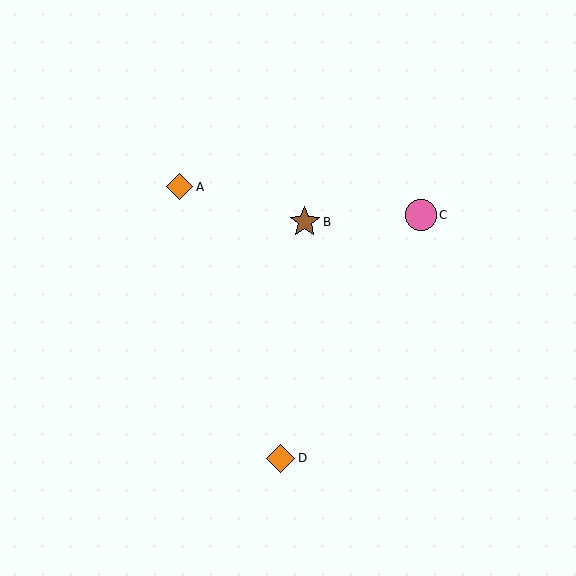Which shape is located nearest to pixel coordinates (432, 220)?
The pink circle (labeled C) at (421, 215) is nearest to that location.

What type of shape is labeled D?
Shape D is an orange diamond.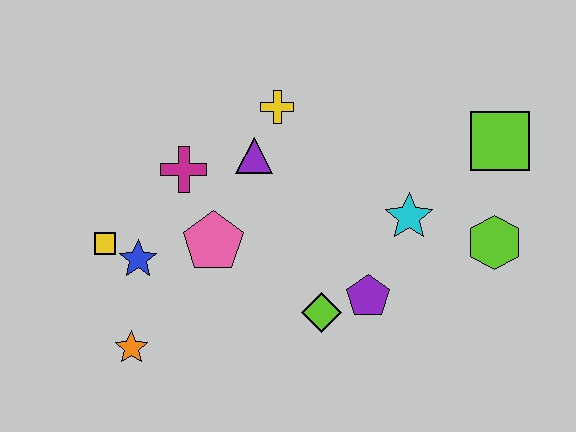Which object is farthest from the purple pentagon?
The yellow square is farthest from the purple pentagon.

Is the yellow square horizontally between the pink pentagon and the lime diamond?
No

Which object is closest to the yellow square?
The blue star is closest to the yellow square.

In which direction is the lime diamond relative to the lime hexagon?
The lime diamond is to the left of the lime hexagon.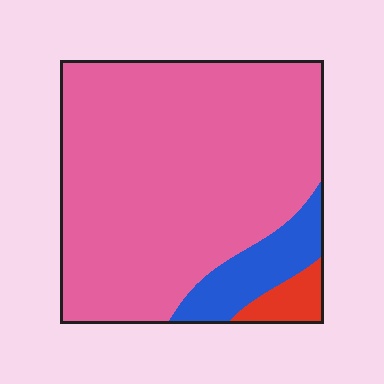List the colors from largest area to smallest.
From largest to smallest: pink, blue, red.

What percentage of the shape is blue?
Blue covers 12% of the shape.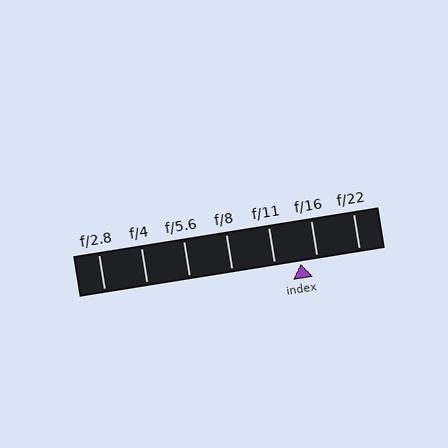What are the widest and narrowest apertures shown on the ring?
The widest aperture shown is f/2.8 and the narrowest is f/22.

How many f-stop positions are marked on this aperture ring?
There are 7 f-stop positions marked.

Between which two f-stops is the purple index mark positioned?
The index mark is between f/11 and f/16.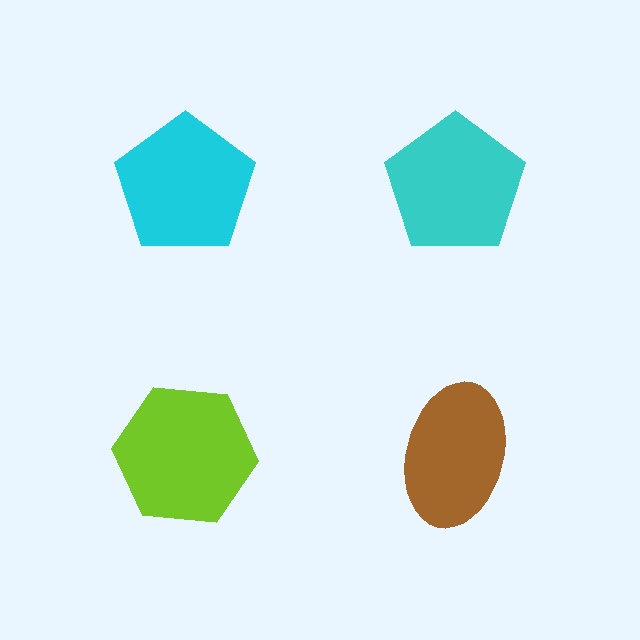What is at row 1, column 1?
A cyan pentagon.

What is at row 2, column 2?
A brown ellipse.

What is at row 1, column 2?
A cyan pentagon.